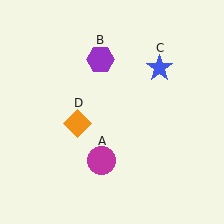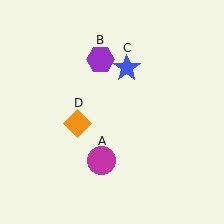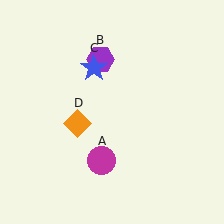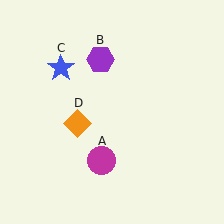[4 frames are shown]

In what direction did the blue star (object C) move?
The blue star (object C) moved left.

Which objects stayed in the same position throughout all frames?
Magenta circle (object A) and purple hexagon (object B) and orange diamond (object D) remained stationary.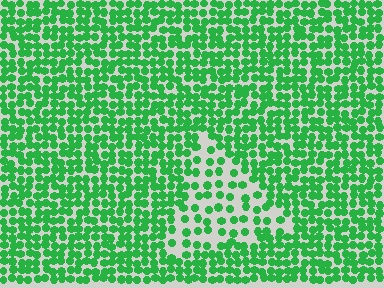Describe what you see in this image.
The image contains small green elements arranged at two different densities. A triangle-shaped region is visible where the elements are less densely packed than the surrounding area.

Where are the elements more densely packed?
The elements are more densely packed outside the triangle boundary.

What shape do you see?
I see a triangle.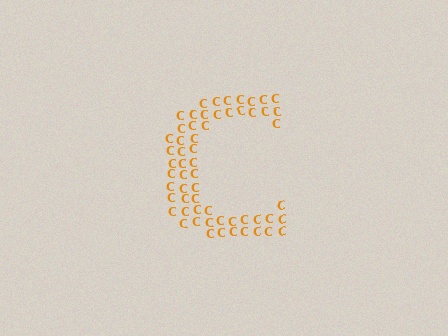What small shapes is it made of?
It is made of small letter C's.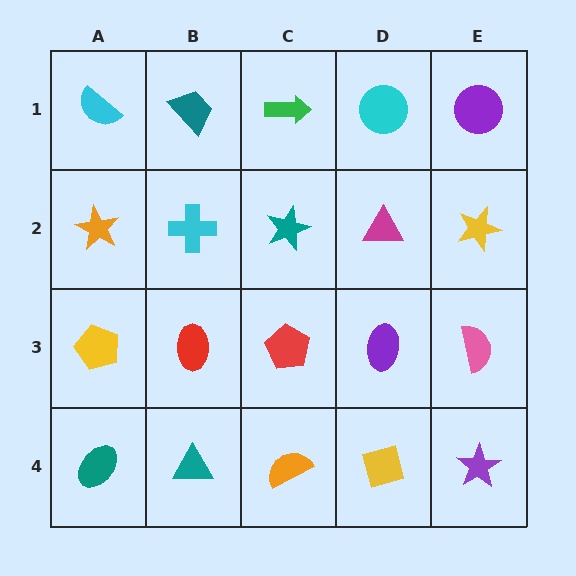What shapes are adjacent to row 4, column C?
A red pentagon (row 3, column C), a teal triangle (row 4, column B), a yellow diamond (row 4, column D).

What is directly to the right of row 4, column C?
A yellow diamond.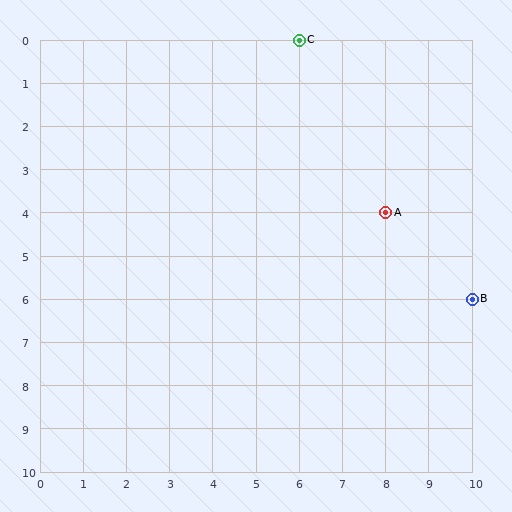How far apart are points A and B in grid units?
Points A and B are 2 columns and 2 rows apart (about 2.8 grid units diagonally).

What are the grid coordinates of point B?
Point B is at grid coordinates (10, 6).